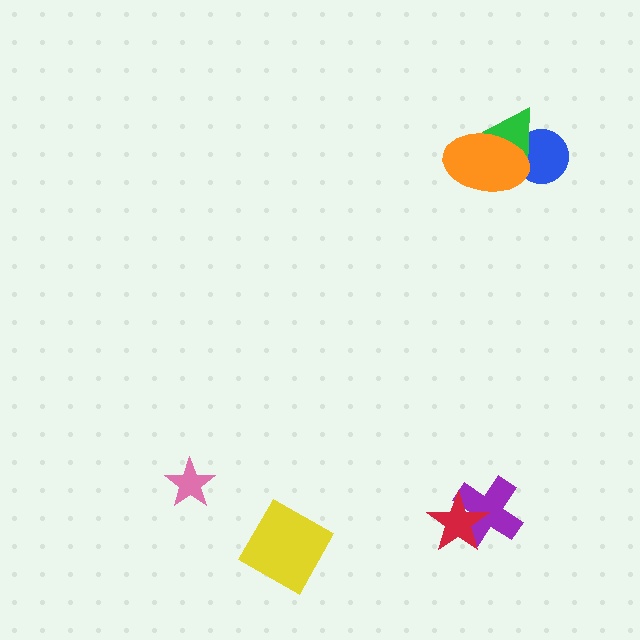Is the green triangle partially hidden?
Yes, it is partially covered by another shape.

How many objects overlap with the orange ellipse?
2 objects overlap with the orange ellipse.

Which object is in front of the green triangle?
The orange ellipse is in front of the green triangle.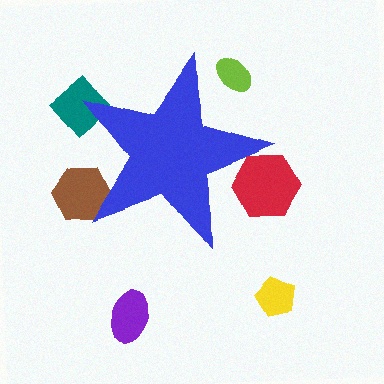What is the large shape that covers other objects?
A blue star.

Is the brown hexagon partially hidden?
Yes, the brown hexagon is partially hidden behind the blue star.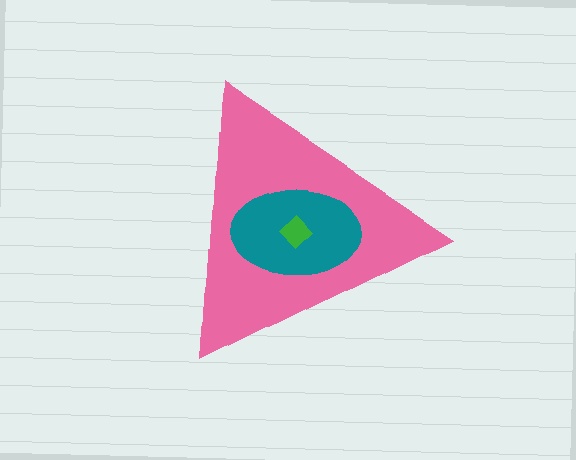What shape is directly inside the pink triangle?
The teal ellipse.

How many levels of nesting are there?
3.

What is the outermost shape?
The pink triangle.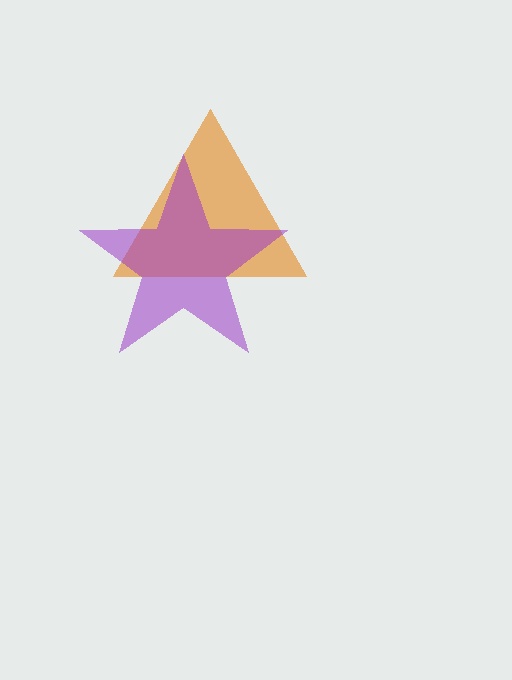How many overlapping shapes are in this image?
There are 2 overlapping shapes in the image.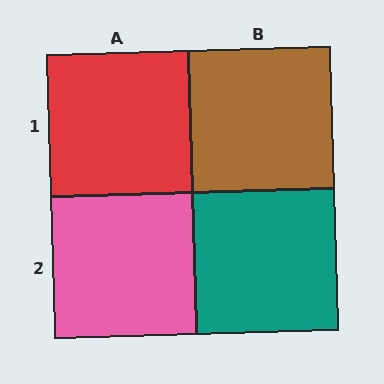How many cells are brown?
1 cell is brown.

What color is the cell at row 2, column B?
Teal.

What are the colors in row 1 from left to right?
Red, brown.